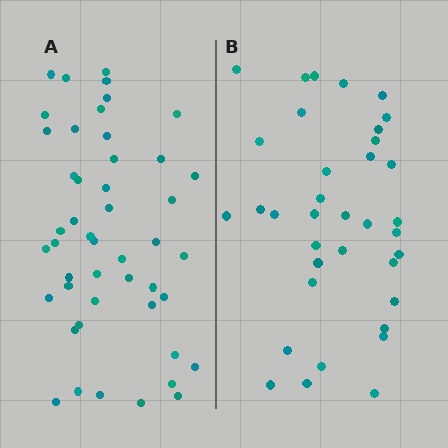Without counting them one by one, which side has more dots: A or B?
Region A (the left region) has more dots.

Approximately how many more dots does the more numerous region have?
Region A has roughly 12 or so more dots than region B.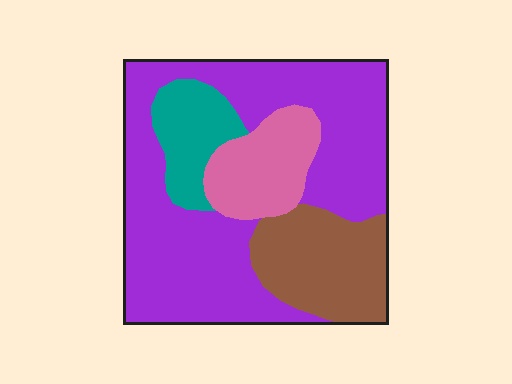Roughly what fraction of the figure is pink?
Pink covers 13% of the figure.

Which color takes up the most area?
Purple, at roughly 55%.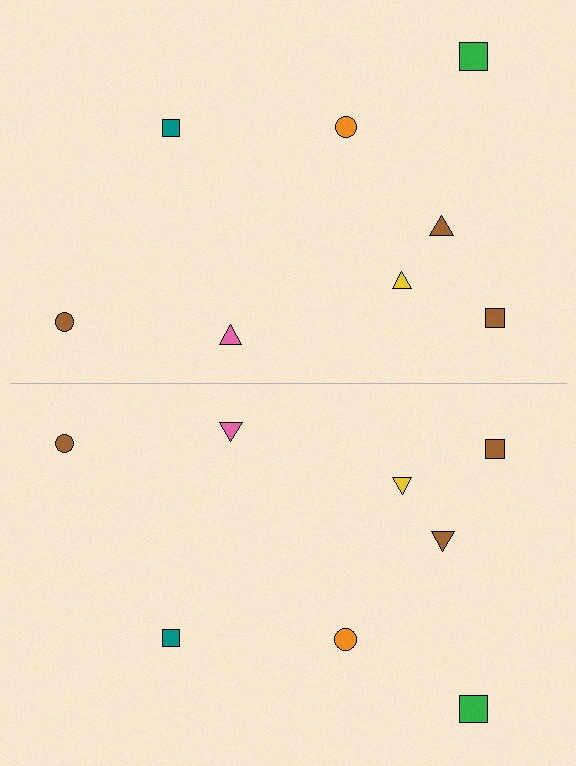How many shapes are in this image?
There are 16 shapes in this image.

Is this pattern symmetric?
Yes, this pattern has bilateral (reflection) symmetry.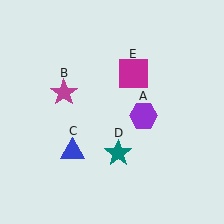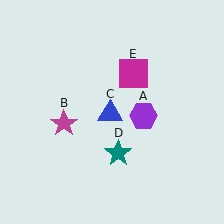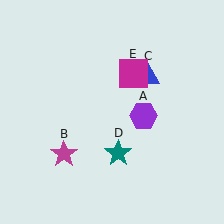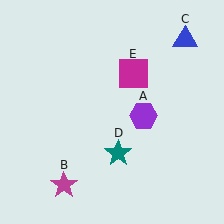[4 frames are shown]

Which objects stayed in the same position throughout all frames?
Purple hexagon (object A) and teal star (object D) and magenta square (object E) remained stationary.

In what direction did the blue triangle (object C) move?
The blue triangle (object C) moved up and to the right.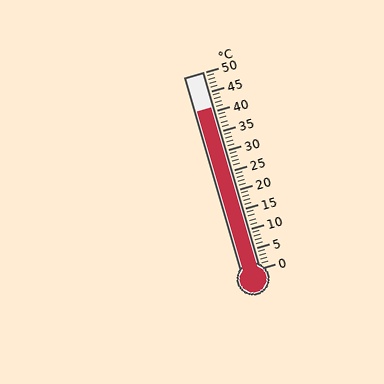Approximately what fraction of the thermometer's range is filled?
The thermometer is filled to approximately 80% of its range.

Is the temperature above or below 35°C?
The temperature is above 35°C.